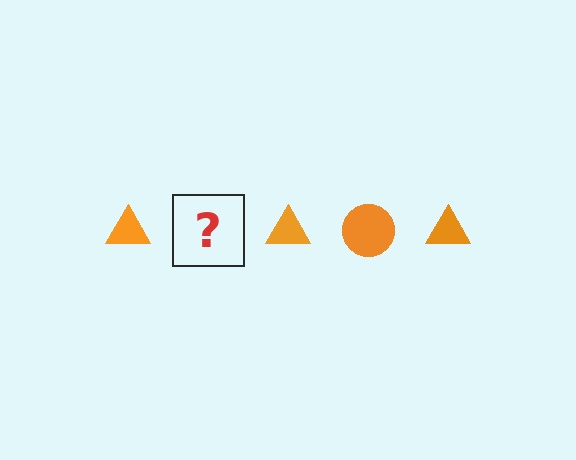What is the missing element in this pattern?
The missing element is an orange circle.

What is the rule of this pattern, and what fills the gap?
The rule is that the pattern cycles through triangle, circle shapes in orange. The gap should be filled with an orange circle.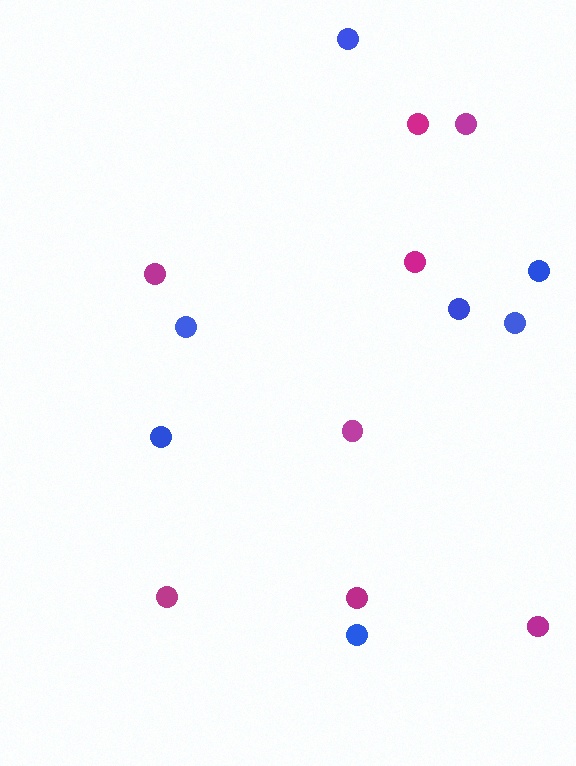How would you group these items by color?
There are 2 groups: one group of blue circles (7) and one group of magenta circles (8).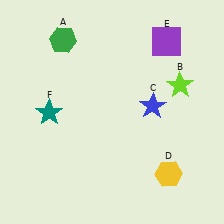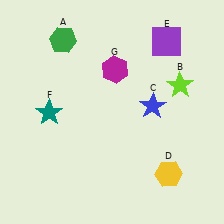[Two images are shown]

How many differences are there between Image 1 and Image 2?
There is 1 difference between the two images.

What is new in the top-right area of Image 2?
A magenta hexagon (G) was added in the top-right area of Image 2.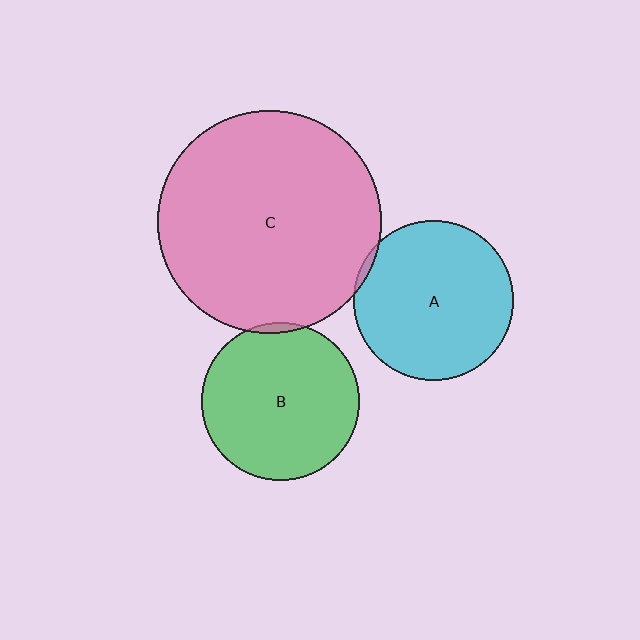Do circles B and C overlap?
Yes.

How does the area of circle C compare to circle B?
Approximately 2.0 times.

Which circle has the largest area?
Circle C (pink).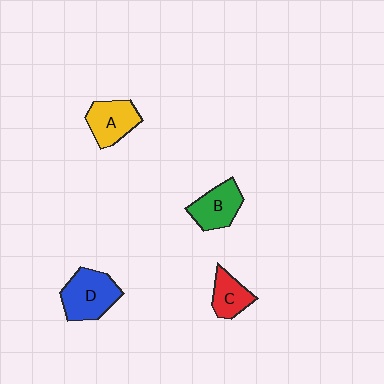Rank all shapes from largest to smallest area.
From largest to smallest: D (blue), A (yellow), B (green), C (red).